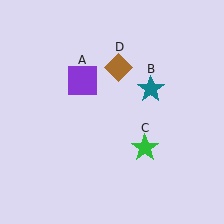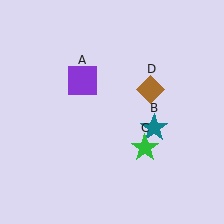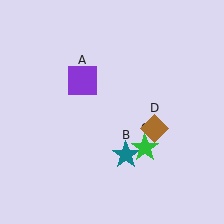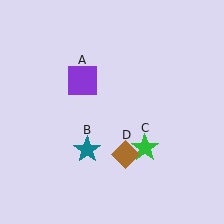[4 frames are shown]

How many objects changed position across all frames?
2 objects changed position: teal star (object B), brown diamond (object D).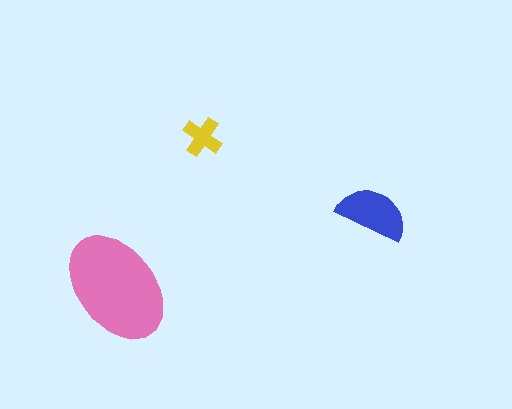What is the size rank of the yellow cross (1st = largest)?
3rd.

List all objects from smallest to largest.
The yellow cross, the blue semicircle, the pink ellipse.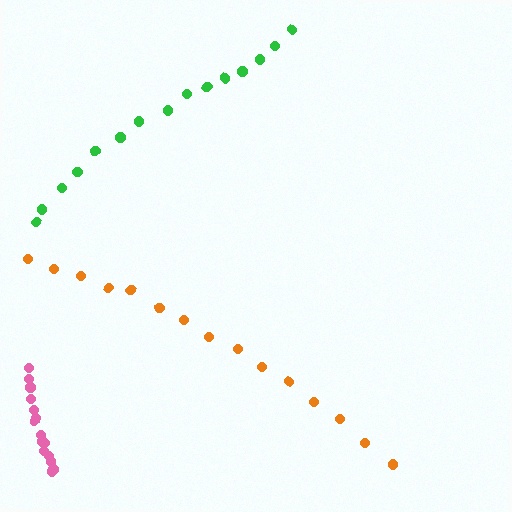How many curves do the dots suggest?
There are 3 distinct paths.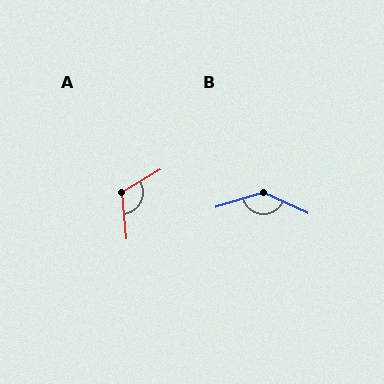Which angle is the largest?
B, at approximately 138 degrees.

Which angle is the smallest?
A, at approximately 115 degrees.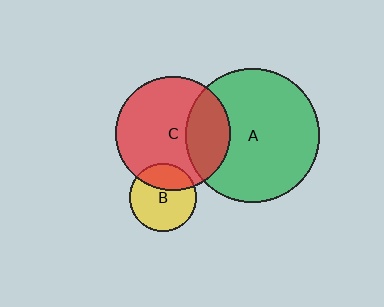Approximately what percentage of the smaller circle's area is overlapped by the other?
Approximately 30%.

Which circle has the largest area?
Circle A (green).